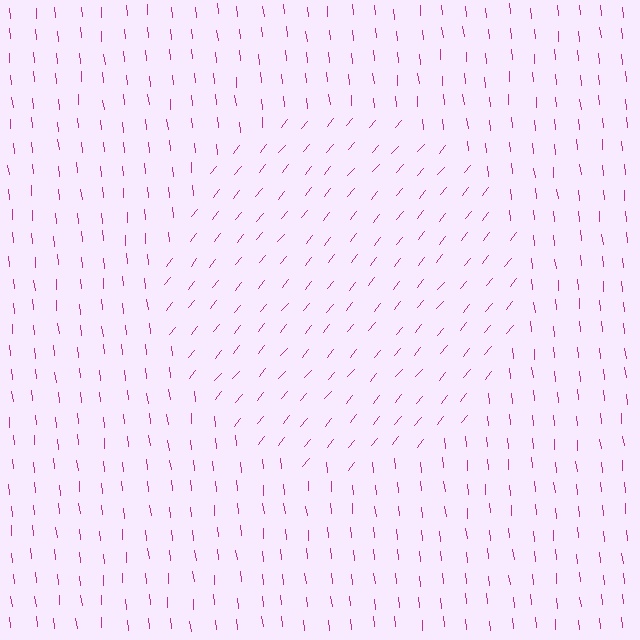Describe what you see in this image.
The image is filled with small magenta line segments. A circle region in the image has lines oriented differently from the surrounding lines, creating a visible texture boundary.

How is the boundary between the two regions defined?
The boundary is defined purely by a change in line orientation (approximately 45 degrees difference). All lines are the same color and thickness.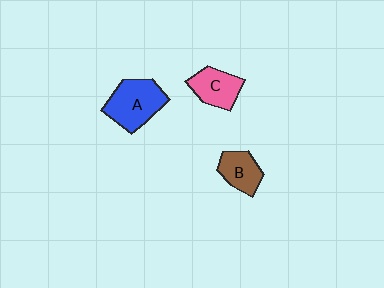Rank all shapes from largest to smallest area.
From largest to smallest: A (blue), C (pink), B (brown).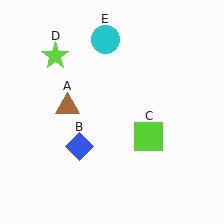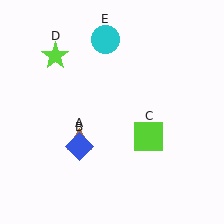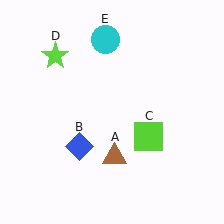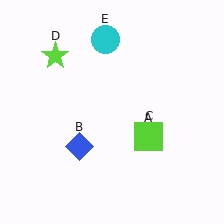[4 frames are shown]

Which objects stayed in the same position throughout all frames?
Blue diamond (object B) and lime square (object C) and lime star (object D) and cyan circle (object E) remained stationary.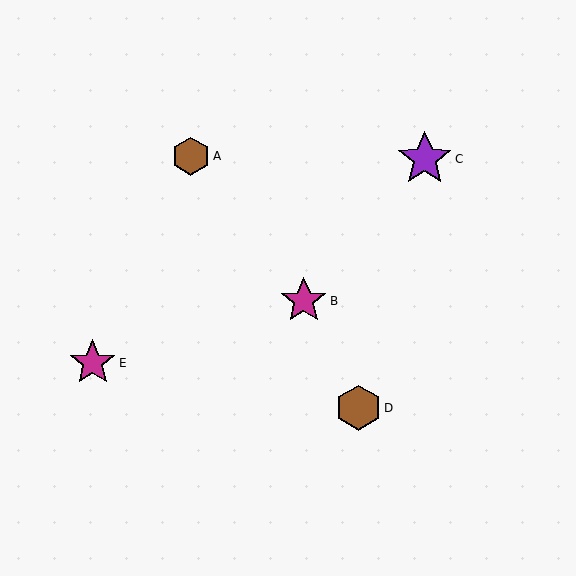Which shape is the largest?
The purple star (labeled C) is the largest.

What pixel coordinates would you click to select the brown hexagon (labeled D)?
Click at (359, 408) to select the brown hexagon D.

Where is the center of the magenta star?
The center of the magenta star is at (304, 301).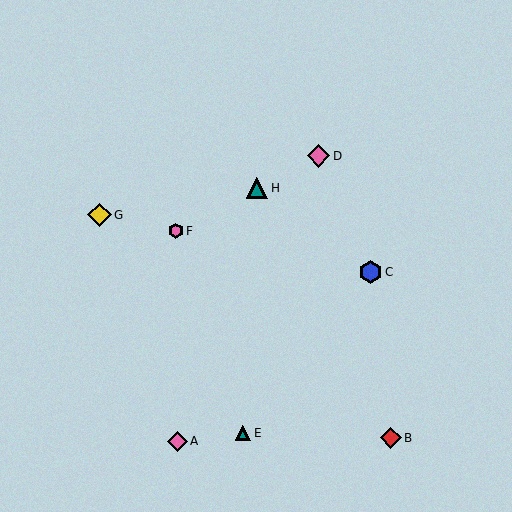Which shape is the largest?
The yellow diamond (labeled G) is the largest.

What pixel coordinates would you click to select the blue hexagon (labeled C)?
Click at (370, 272) to select the blue hexagon C.